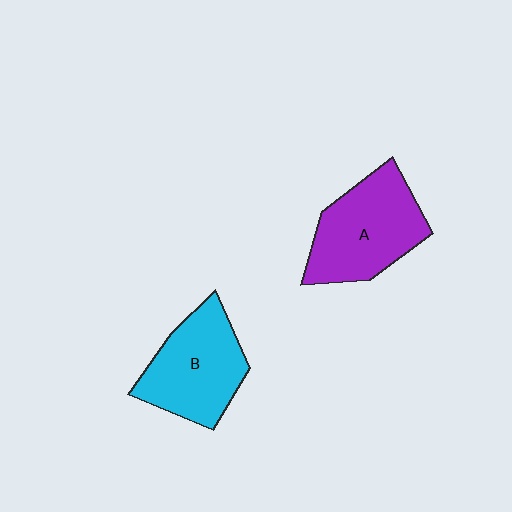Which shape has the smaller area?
Shape B (cyan).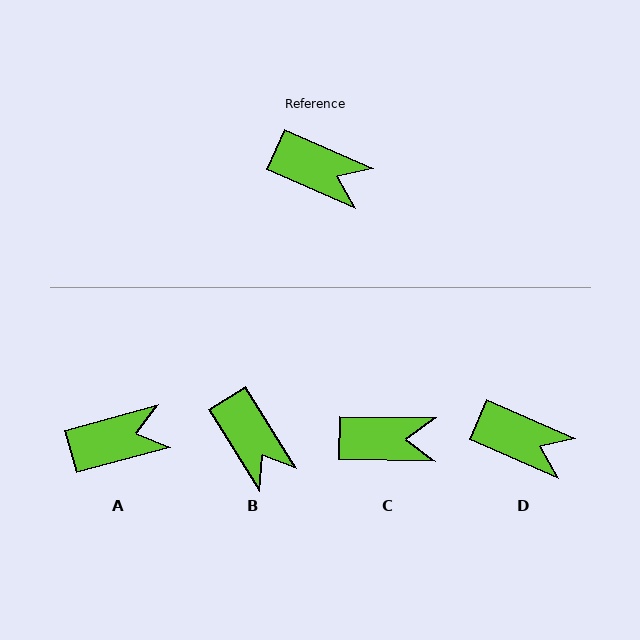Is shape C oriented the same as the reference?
No, it is off by about 23 degrees.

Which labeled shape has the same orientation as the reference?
D.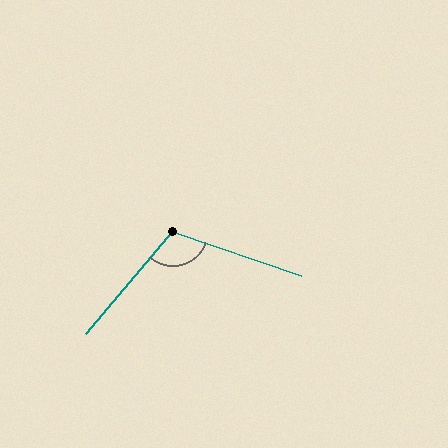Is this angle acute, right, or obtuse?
It is obtuse.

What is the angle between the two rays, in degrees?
Approximately 111 degrees.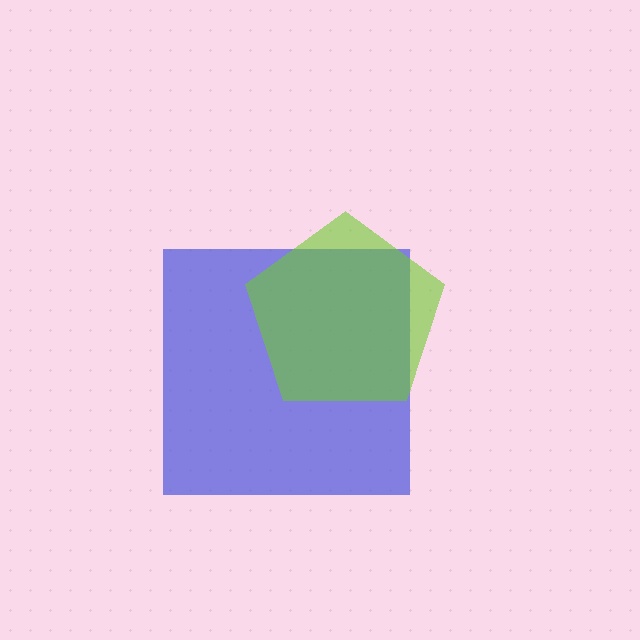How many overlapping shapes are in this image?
There are 2 overlapping shapes in the image.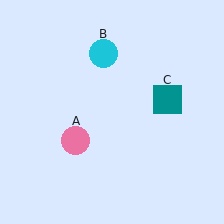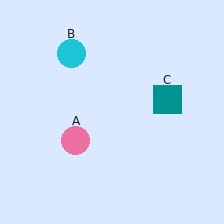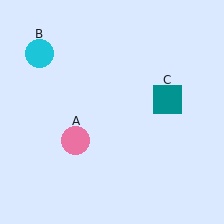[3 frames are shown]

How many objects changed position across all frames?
1 object changed position: cyan circle (object B).